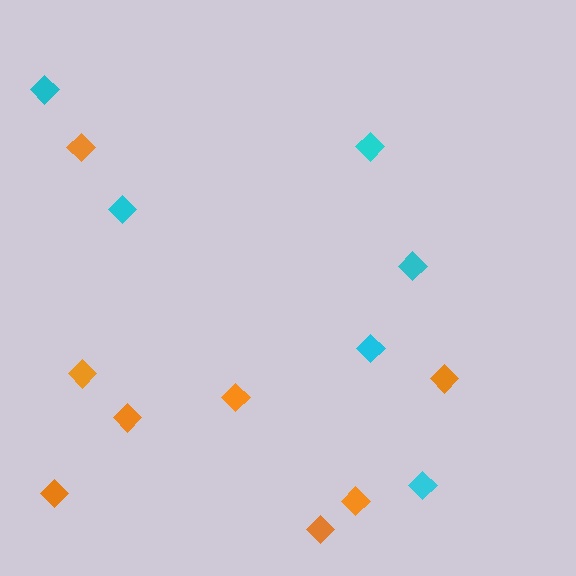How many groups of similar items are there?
There are 2 groups: one group of orange diamonds (8) and one group of cyan diamonds (6).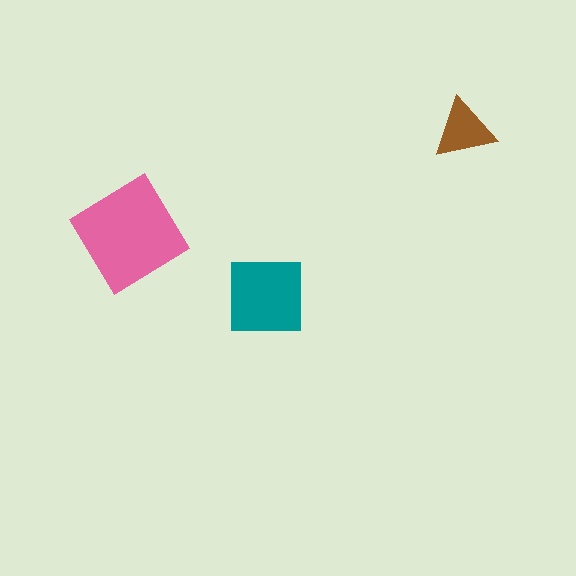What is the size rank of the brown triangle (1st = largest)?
3rd.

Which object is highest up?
The brown triangle is topmost.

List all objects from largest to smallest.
The pink diamond, the teal square, the brown triangle.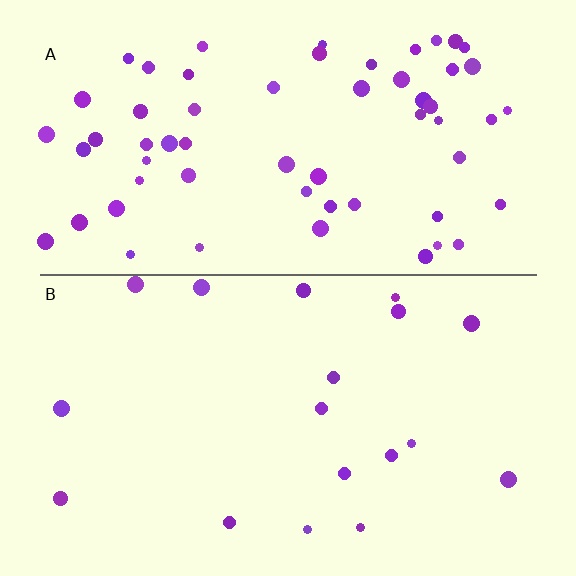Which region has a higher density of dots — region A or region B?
A (the top).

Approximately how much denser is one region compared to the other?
Approximately 3.4× — region A over region B.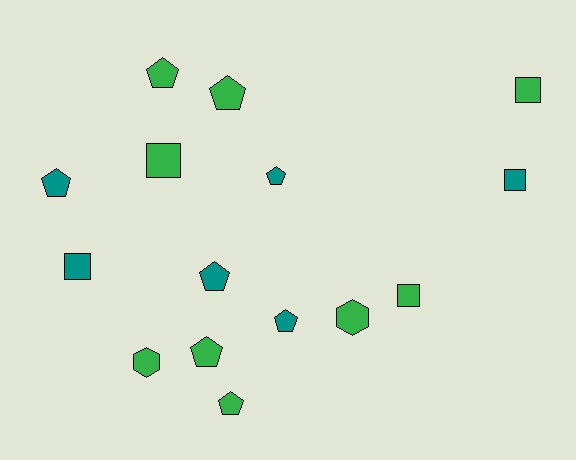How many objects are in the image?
There are 15 objects.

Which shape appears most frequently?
Pentagon, with 8 objects.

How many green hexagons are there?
There are 2 green hexagons.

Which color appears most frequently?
Green, with 9 objects.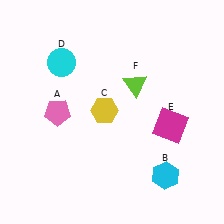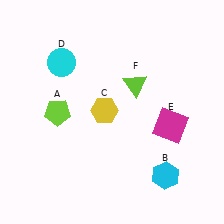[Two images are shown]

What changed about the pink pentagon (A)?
In Image 1, A is pink. In Image 2, it changed to lime.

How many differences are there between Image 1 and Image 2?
There is 1 difference between the two images.